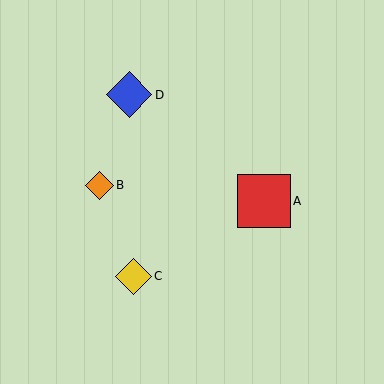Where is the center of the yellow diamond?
The center of the yellow diamond is at (134, 276).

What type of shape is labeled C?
Shape C is a yellow diamond.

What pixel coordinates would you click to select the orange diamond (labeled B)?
Click at (99, 185) to select the orange diamond B.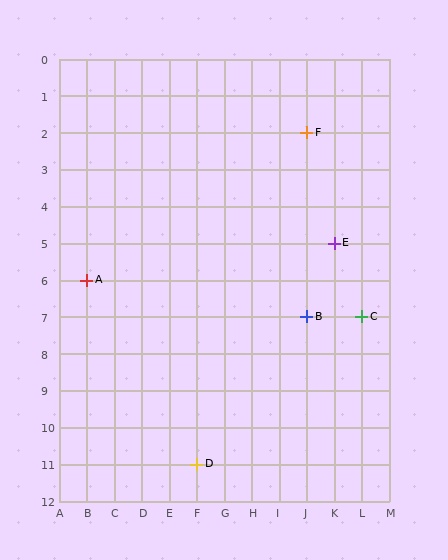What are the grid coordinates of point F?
Point F is at grid coordinates (J, 2).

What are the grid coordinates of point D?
Point D is at grid coordinates (F, 11).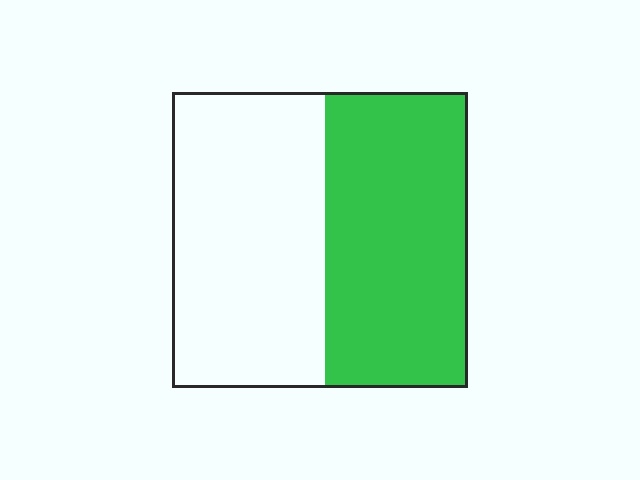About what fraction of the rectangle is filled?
About one half (1/2).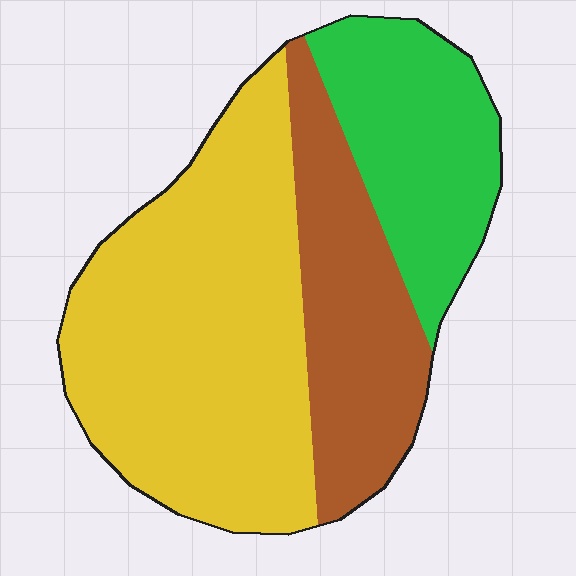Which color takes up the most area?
Yellow, at roughly 50%.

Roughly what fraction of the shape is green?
Green takes up about one quarter (1/4) of the shape.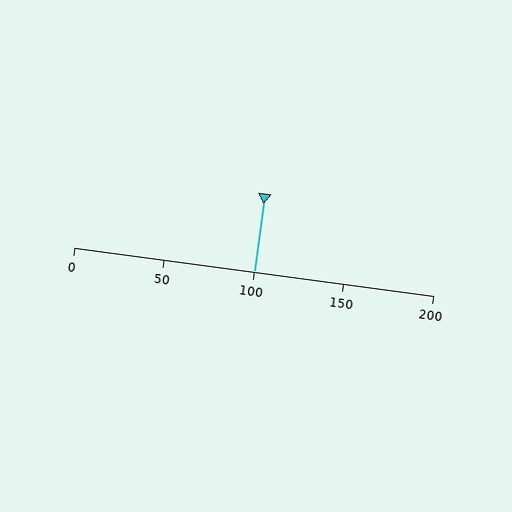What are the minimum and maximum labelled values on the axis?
The axis runs from 0 to 200.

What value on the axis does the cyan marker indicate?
The marker indicates approximately 100.